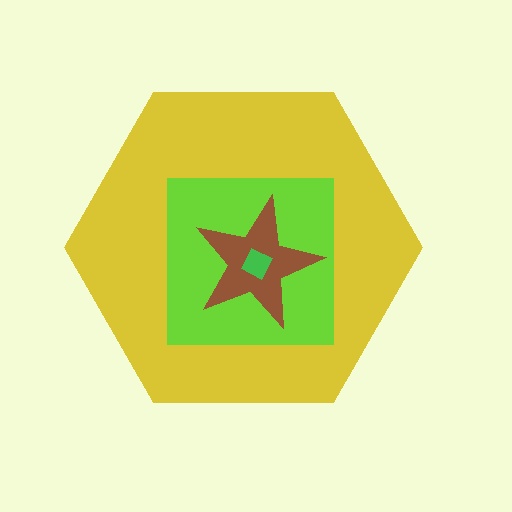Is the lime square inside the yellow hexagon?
Yes.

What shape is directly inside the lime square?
The brown star.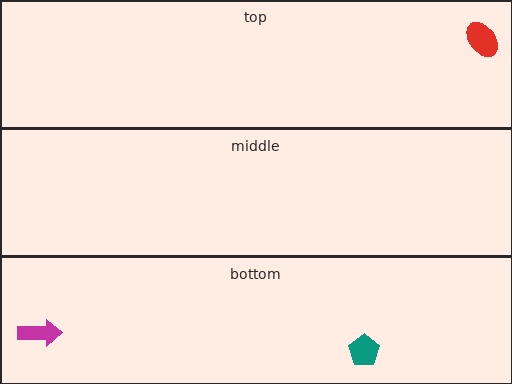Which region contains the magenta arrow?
The bottom region.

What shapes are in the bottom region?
The teal pentagon, the magenta arrow.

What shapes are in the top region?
The red ellipse.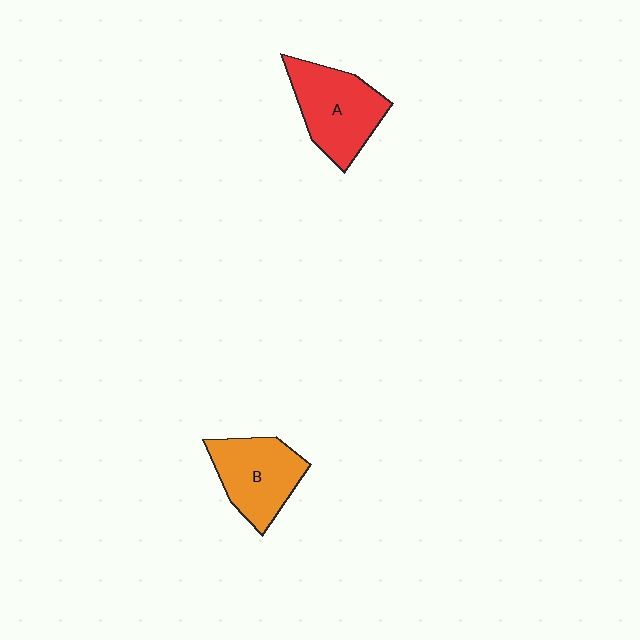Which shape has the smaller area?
Shape B (orange).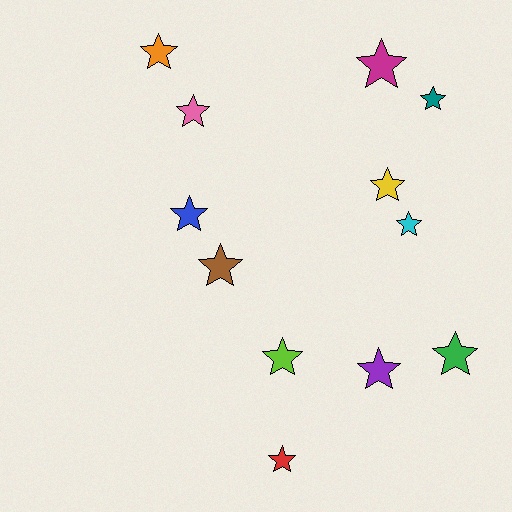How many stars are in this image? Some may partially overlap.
There are 12 stars.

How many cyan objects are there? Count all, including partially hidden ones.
There is 1 cyan object.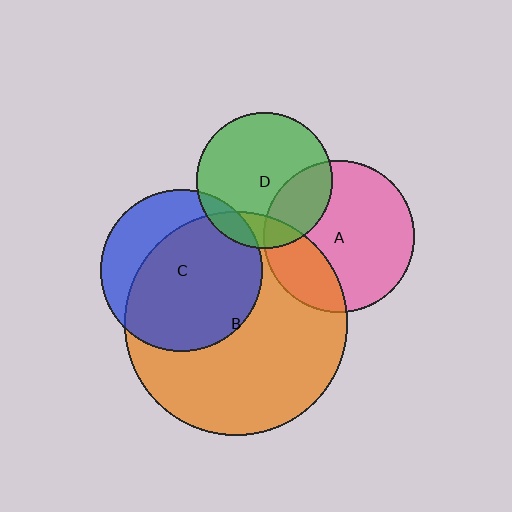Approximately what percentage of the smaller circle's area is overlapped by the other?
Approximately 10%.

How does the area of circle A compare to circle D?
Approximately 1.2 times.